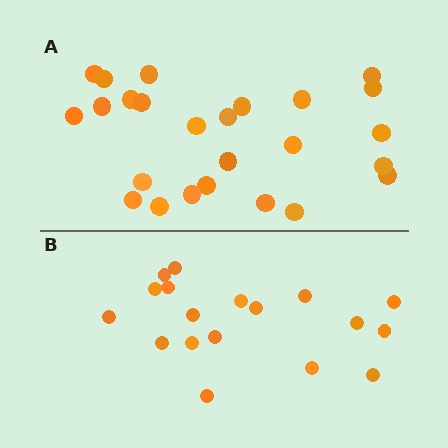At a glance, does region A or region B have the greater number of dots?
Region A (the top region) has more dots.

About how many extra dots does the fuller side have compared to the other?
Region A has roughly 8 or so more dots than region B.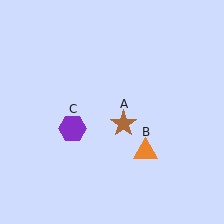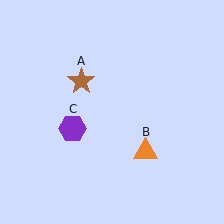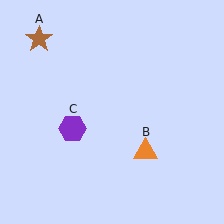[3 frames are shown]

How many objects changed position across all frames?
1 object changed position: brown star (object A).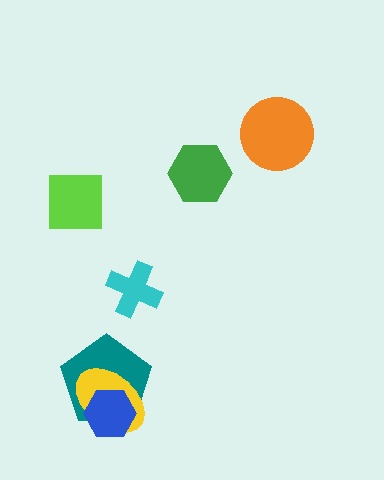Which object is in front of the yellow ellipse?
The blue hexagon is in front of the yellow ellipse.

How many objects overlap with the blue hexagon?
2 objects overlap with the blue hexagon.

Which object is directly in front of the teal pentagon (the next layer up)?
The yellow ellipse is directly in front of the teal pentagon.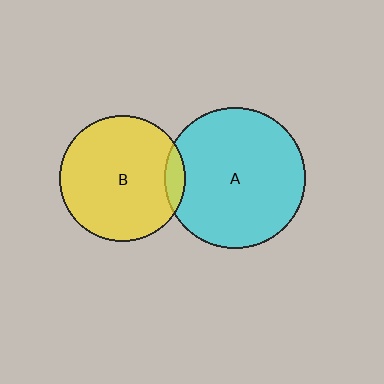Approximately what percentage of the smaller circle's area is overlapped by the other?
Approximately 10%.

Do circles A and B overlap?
Yes.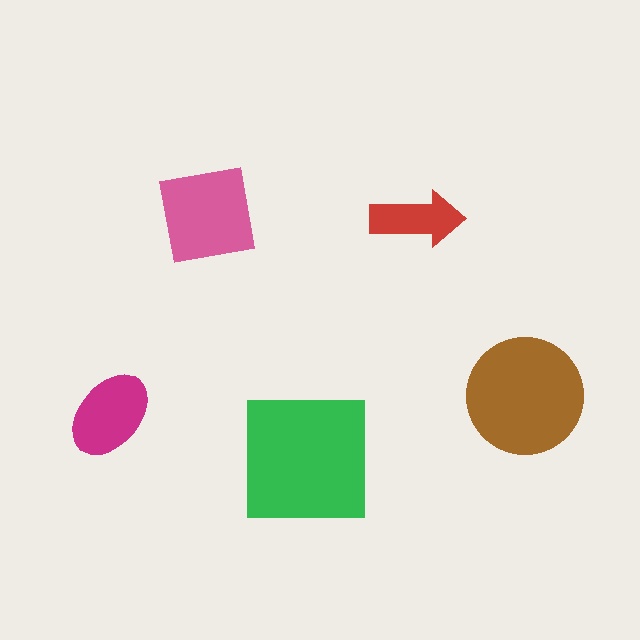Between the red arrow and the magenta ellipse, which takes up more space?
The magenta ellipse.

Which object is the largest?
The green square.